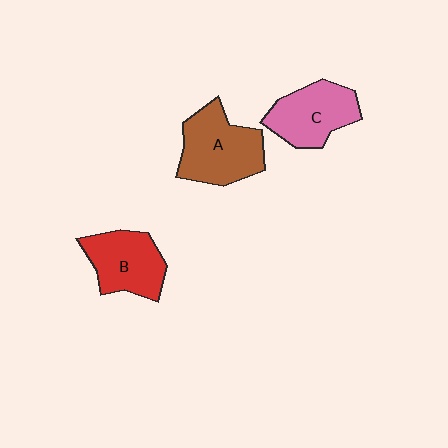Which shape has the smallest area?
Shape B (red).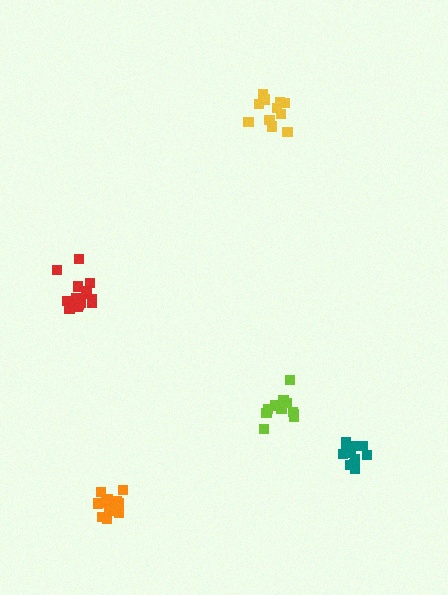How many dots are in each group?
Group 1: 11 dots, Group 2: 11 dots, Group 3: 14 dots, Group 4: 11 dots, Group 5: 14 dots (61 total).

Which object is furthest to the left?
The red cluster is leftmost.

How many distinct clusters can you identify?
There are 5 distinct clusters.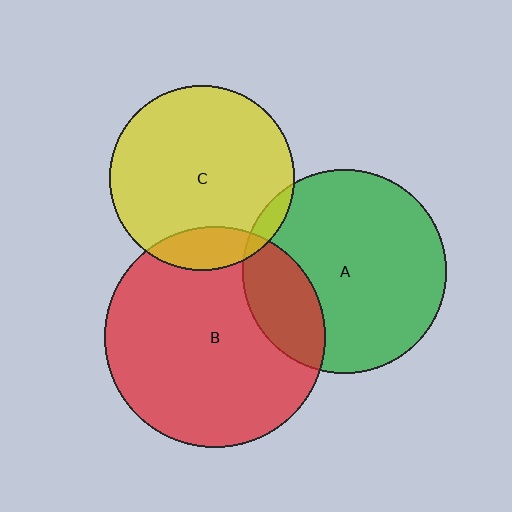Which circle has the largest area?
Circle B (red).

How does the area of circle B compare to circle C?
Approximately 1.4 times.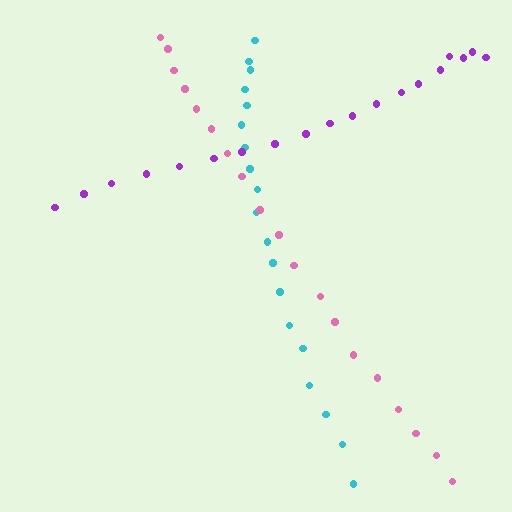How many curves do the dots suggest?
There are 3 distinct paths.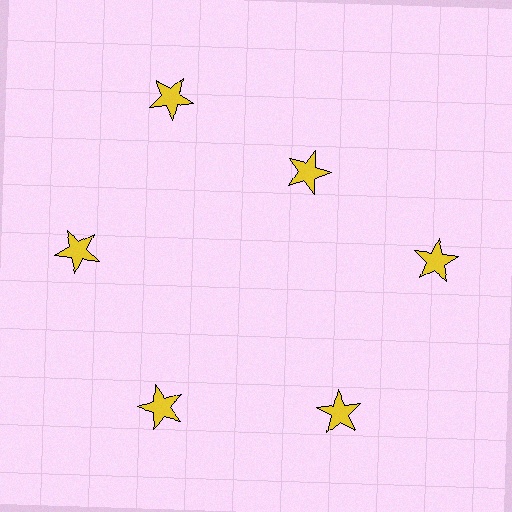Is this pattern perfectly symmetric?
No. The 6 yellow stars are arranged in a ring, but one element near the 1 o'clock position is pulled inward toward the center, breaking the 6-fold rotational symmetry.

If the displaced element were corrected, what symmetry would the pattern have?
It would have 6-fold rotational symmetry — the pattern would map onto itself every 60 degrees.